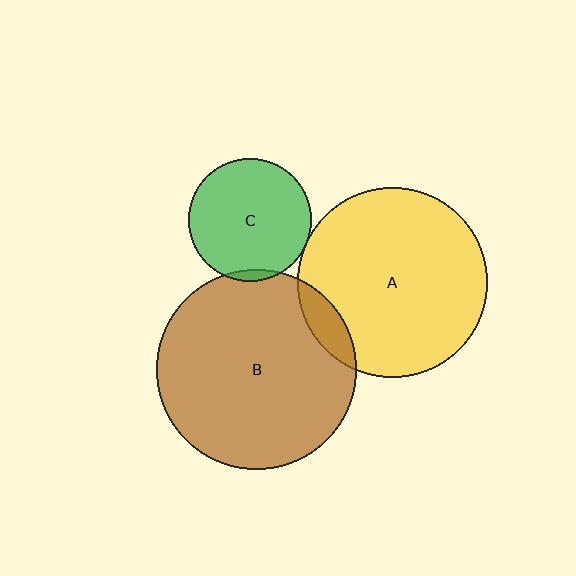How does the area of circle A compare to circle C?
Approximately 2.4 times.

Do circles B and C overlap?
Yes.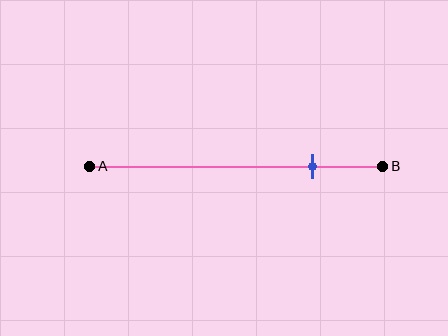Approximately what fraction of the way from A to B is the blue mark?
The blue mark is approximately 75% of the way from A to B.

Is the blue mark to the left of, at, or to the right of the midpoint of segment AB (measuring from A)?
The blue mark is to the right of the midpoint of segment AB.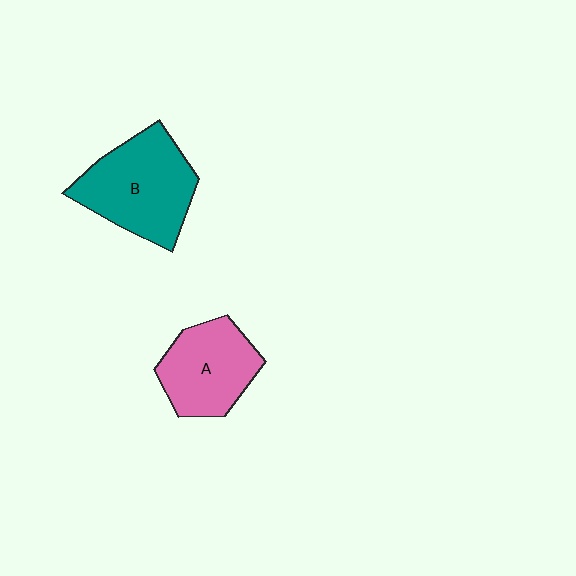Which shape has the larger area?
Shape B (teal).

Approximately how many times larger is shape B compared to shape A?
Approximately 1.3 times.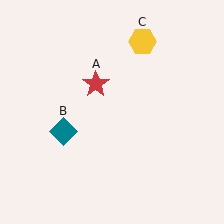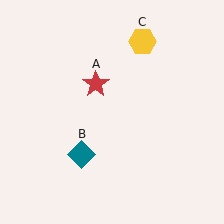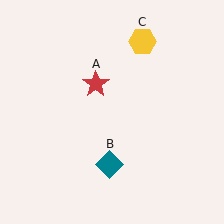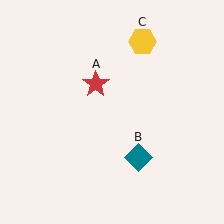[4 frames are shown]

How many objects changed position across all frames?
1 object changed position: teal diamond (object B).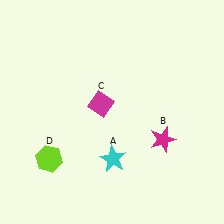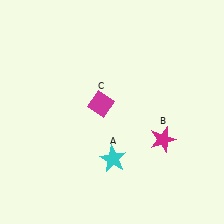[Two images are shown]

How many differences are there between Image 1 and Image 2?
There is 1 difference between the two images.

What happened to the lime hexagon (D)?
The lime hexagon (D) was removed in Image 2. It was in the bottom-left area of Image 1.